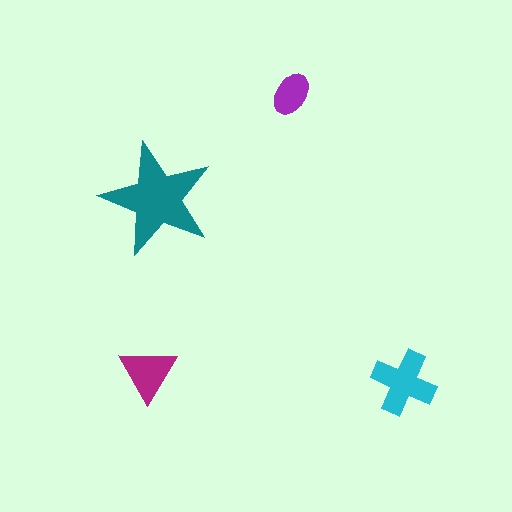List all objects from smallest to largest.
The purple ellipse, the magenta triangle, the cyan cross, the teal star.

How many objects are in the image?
There are 4 objects in the image.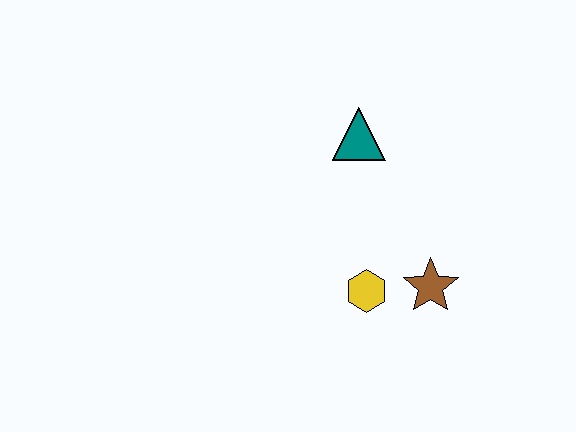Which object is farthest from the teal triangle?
The brown star is farthest from the teal triangle.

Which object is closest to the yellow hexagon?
The brown star is closest to the yellow hexagon.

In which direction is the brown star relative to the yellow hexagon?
The brown star is to the right of the yellow hexagon.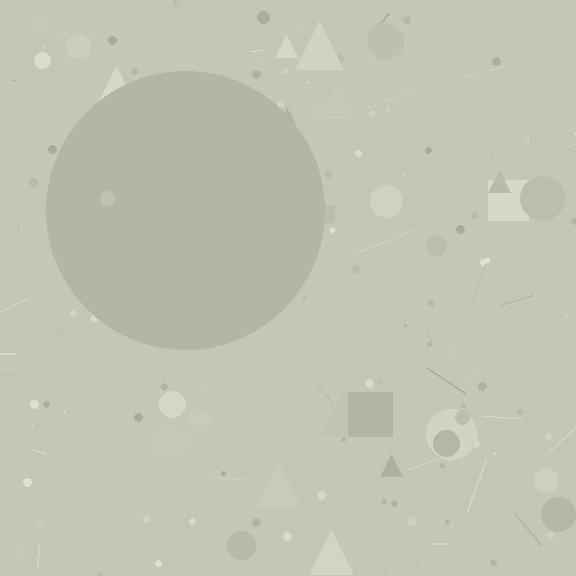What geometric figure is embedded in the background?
A circle is embedded in the background.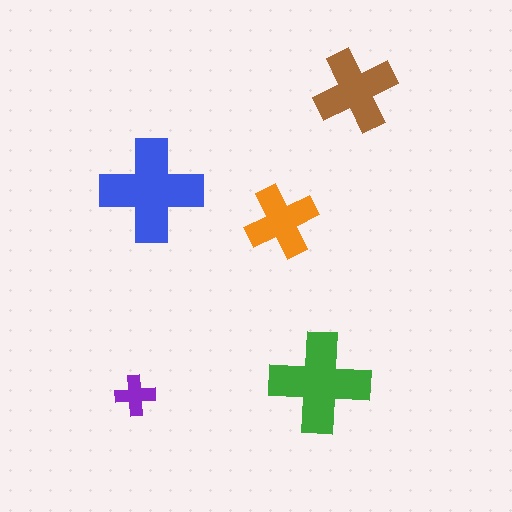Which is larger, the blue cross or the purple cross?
The blue one.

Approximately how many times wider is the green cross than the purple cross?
About 2.5 times wider.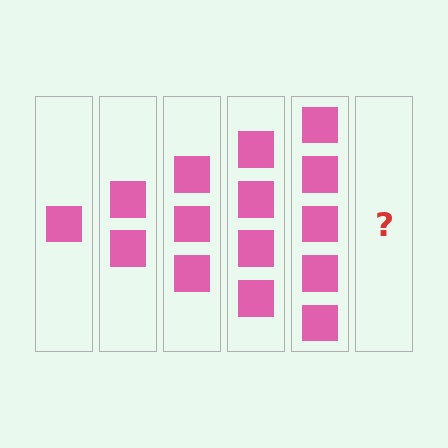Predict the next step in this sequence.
The next step is 6 squares.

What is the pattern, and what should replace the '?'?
The pattern is that each step adds one more square. The '?' should be 6 squares.